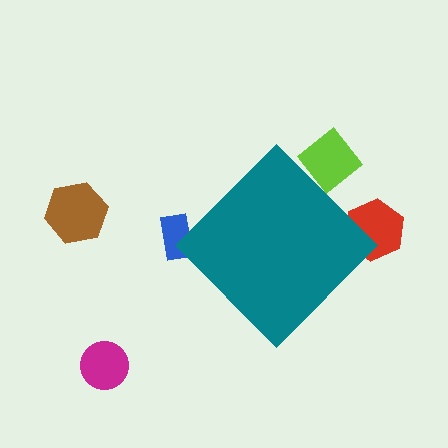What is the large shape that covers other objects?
A teal diamond.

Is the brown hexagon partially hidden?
No, the brown hexagon is fully visible.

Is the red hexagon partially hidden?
Yes, the red hexagon is partially hidden behind the teal diamond.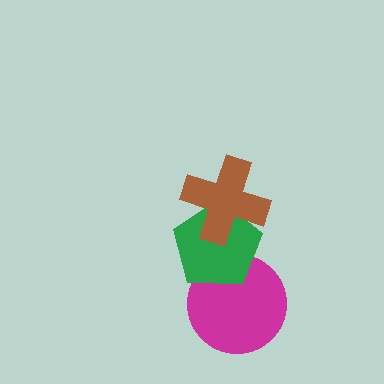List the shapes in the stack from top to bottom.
From top to bottom: the brown cross, the green pentagon, the magenta circle.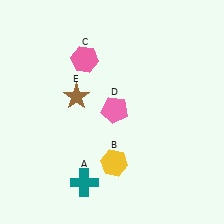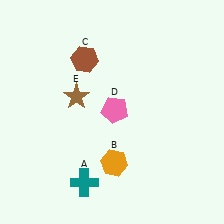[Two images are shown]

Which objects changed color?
B changed from yellow to orange. C changed from pink to brown.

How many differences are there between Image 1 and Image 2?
There are 2 differences between the two images.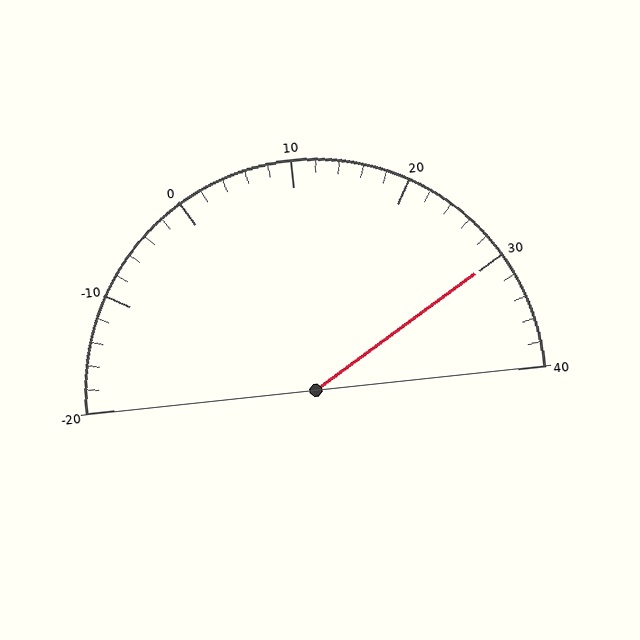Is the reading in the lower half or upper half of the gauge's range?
The reading is in the upper half of the range (-20 to 40).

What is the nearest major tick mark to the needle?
The nearest major tick mark is 30.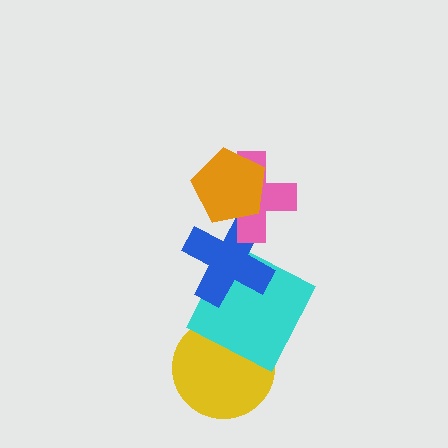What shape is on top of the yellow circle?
The cyan square is on top of the yellow circle.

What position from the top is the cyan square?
The cyan square is 4th from the top.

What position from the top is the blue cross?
The blue cross is 3rd from the top.